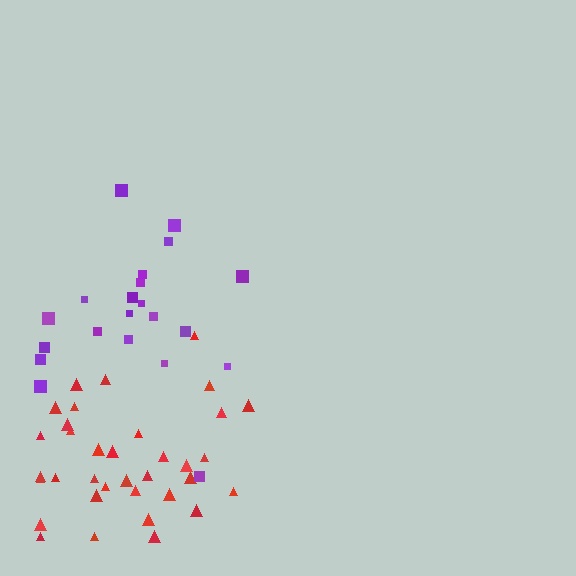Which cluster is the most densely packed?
Red.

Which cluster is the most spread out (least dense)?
Purple.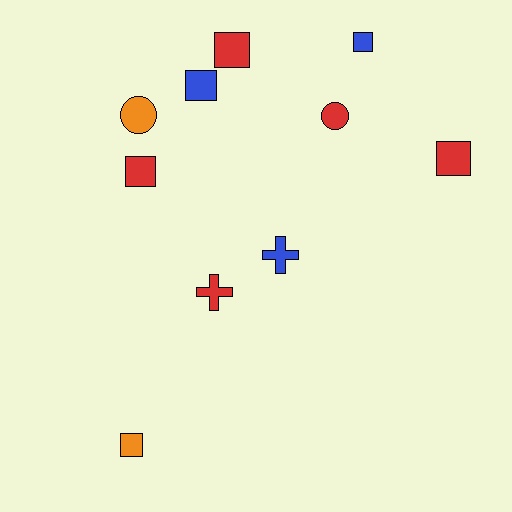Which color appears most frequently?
Red, with 5 objects.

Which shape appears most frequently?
Square, with 6 objects.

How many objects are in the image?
There are 10 objects.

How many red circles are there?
There is 1 red circle.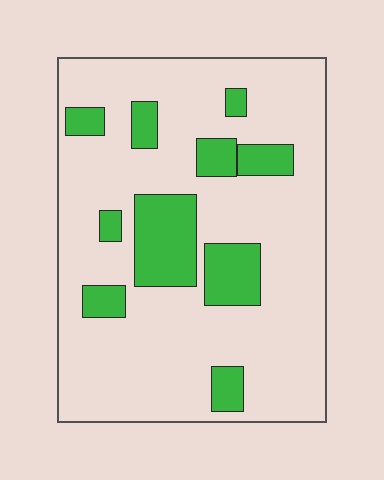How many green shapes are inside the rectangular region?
10.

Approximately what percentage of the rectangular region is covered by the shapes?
Approximately 20%.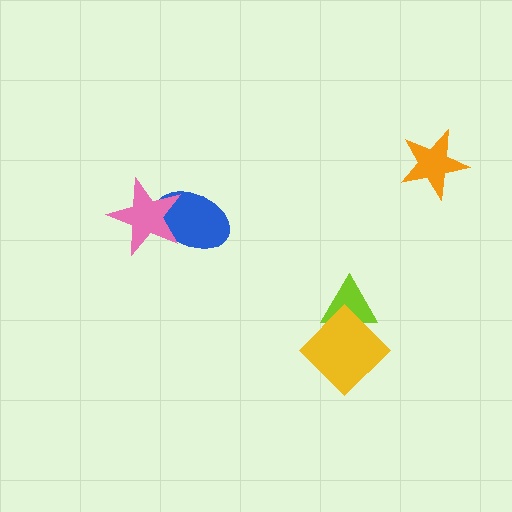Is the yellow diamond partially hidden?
No, no other shape covers it.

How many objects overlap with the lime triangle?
1 object overlaps with the lime triangle.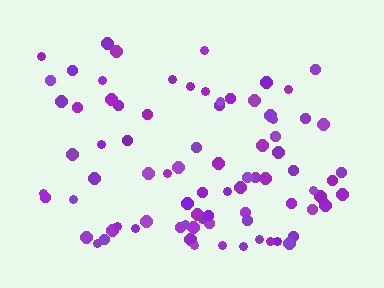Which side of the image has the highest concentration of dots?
The bottom.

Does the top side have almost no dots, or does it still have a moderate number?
Still a moderate number, just noticeably fewer than the bottom.